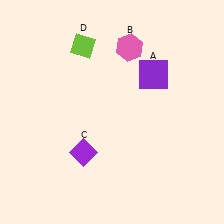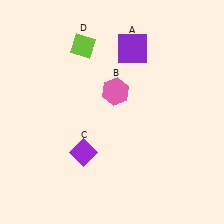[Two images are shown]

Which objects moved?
The objects that moved are: the purple square (A), the pink hexagon (B).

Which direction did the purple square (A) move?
The purple square (A) moved up.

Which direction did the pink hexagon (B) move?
The pink hexagon (B) moved down.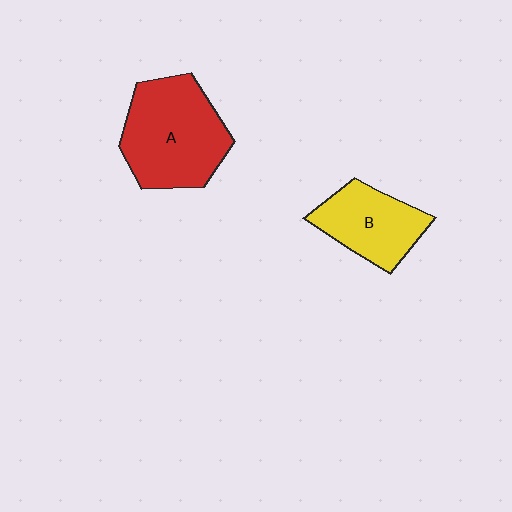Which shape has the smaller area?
Shape B (yellow).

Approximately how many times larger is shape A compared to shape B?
Approximately 1.5 times.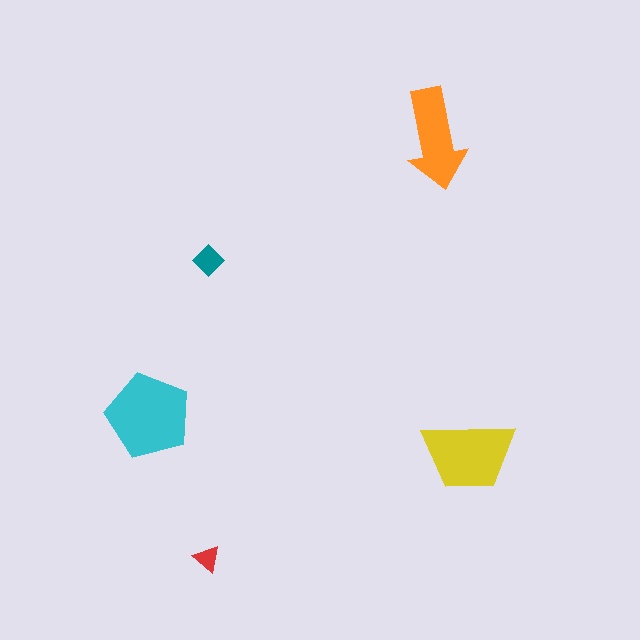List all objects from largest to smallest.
The cyan pentagon, the yellow trapezoid, the orange arrow, the teal diamond, the red triangle.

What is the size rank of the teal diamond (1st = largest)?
4th.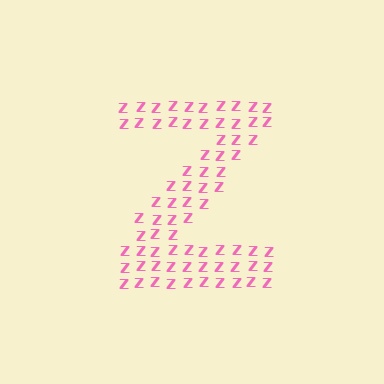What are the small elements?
The small elements are letter Z's.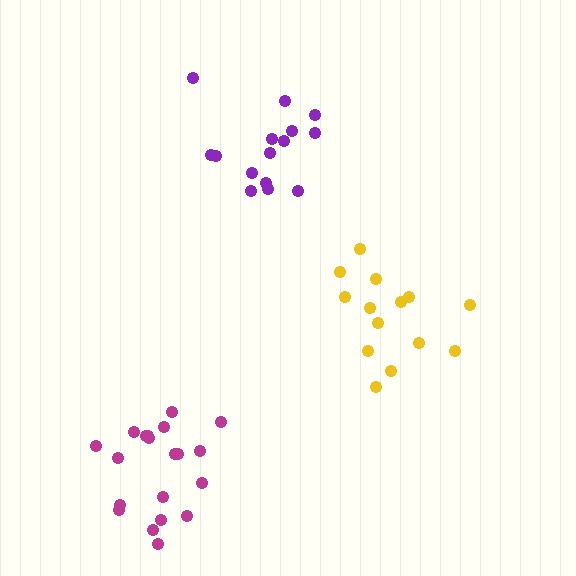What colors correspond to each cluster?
The clusters are colored: purple, yellow, magenta.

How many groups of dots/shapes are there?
There are 3 groups.